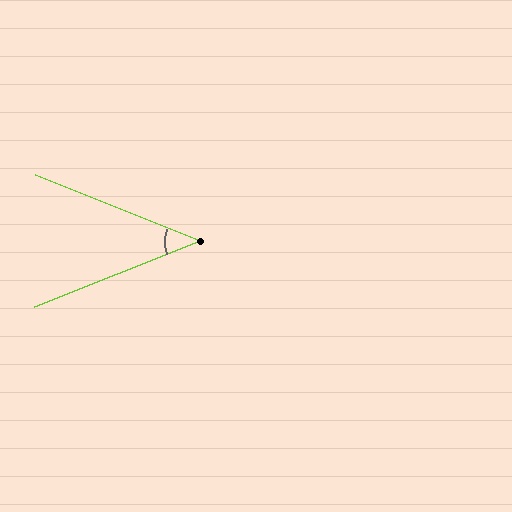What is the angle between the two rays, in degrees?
Approximately 44 degrees.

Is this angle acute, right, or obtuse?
It is acute.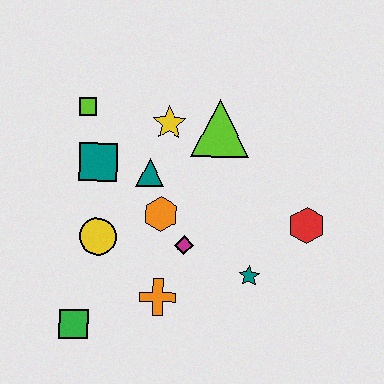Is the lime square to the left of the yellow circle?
Yes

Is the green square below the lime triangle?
Yes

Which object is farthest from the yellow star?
The green square is farthest from the yellow star.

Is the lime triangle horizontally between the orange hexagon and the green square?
No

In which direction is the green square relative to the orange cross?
The green square is to the left of the orange cross.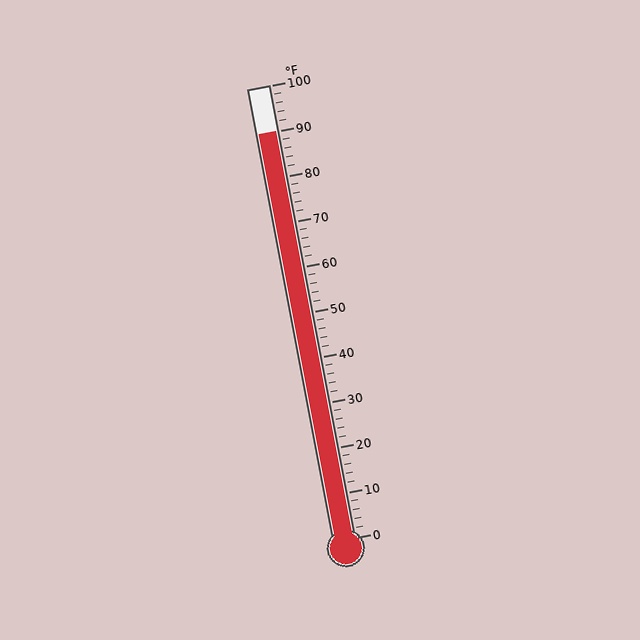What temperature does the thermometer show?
The thermometer shows approximately 90°F.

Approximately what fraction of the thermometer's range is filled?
The thermometer is filled to approximately 90% of its range.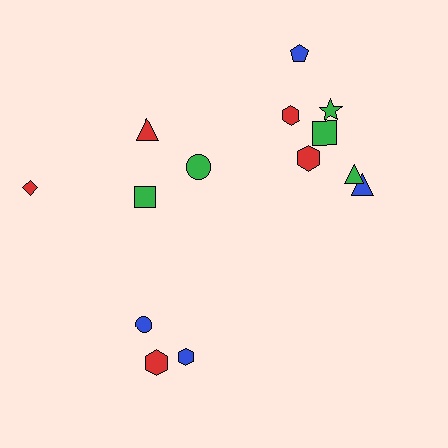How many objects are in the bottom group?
There are 3 objects.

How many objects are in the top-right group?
There are 7 objects.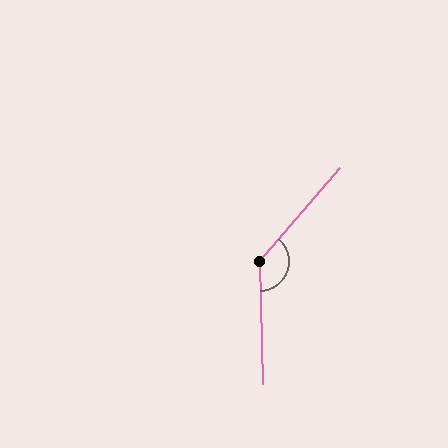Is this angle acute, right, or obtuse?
It is obtuse.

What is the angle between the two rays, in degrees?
Approximately 138 degrees.